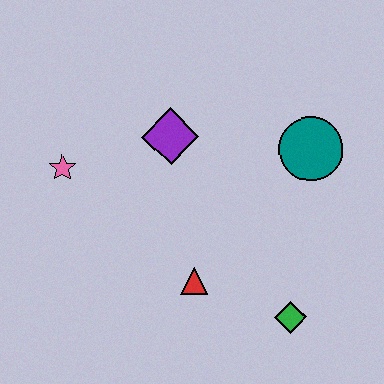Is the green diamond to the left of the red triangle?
No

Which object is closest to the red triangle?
The green diamond is closest to the red triangle.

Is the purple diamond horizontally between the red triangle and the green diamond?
No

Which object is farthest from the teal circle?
The pink star is farthest from the teal circle.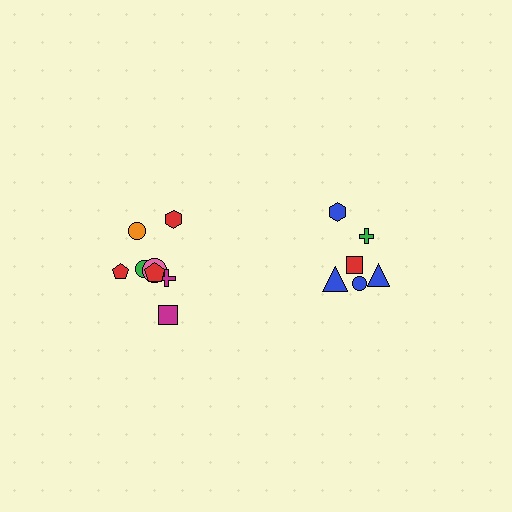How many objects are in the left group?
There are 8 objects.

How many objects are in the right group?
There are 6 objects.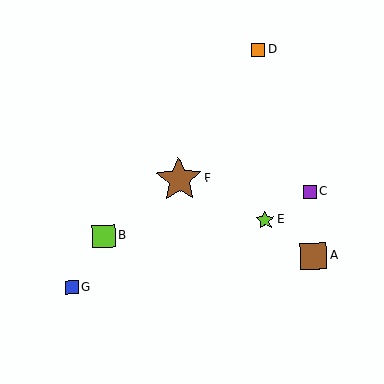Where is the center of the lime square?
The center of the lime square is at (104, 236).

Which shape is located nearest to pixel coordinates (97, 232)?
The lime square (labeled B) at (104, 236) is nearest to that location.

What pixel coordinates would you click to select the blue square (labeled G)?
Click at (72, 287) to select the blue square G.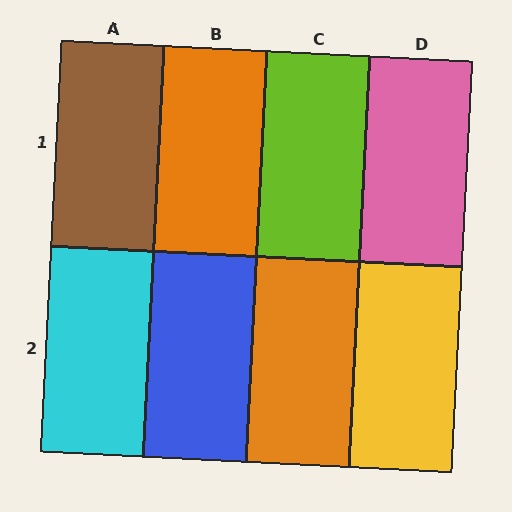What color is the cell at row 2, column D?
Yellow.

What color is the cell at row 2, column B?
Blue.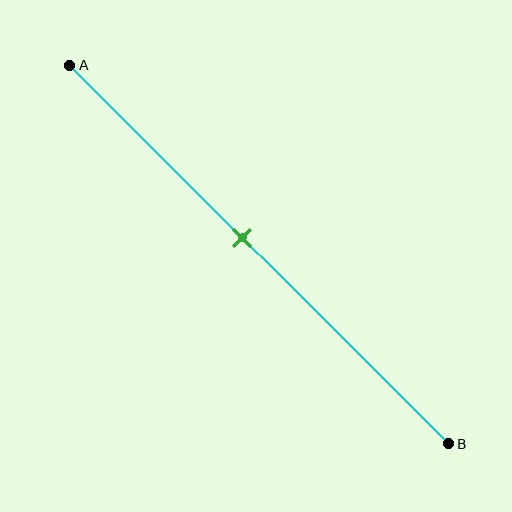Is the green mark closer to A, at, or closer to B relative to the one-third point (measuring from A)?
The green mark is closer to point B than the one-third point of segment AB.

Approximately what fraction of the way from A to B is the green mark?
The green mark is approximately 45% of the way from A to B.